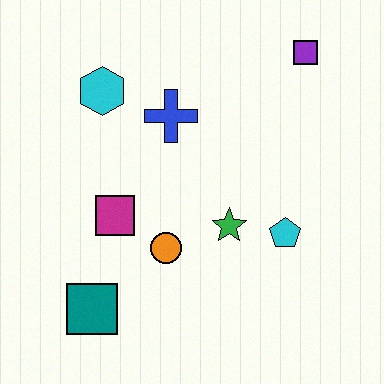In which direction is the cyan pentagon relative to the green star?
The cyan pentagon is to the right of the green star.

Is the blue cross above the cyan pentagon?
Yes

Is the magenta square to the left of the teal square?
No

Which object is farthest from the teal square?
The purple square is farthest from the teal square.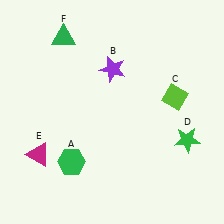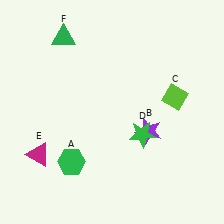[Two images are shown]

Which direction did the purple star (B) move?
The purple star (B) moved down.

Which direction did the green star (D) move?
The green star (D) moved left.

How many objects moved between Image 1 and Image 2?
2 objects moved between the two images.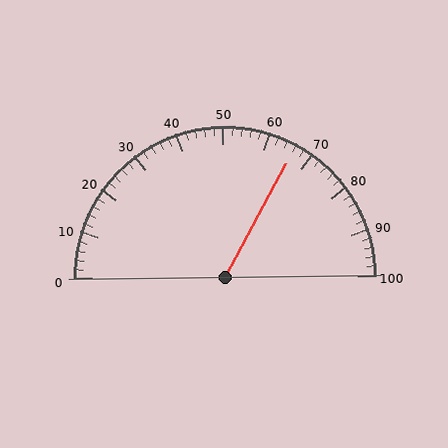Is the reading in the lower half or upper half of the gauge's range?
The reading is in the upper half of the range (0 to 100).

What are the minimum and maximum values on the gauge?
The gauge ranges from 0 to 100.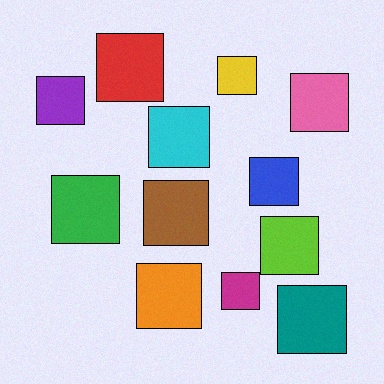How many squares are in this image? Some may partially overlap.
There are 12 squares.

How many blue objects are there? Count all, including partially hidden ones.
There is 1 blue object.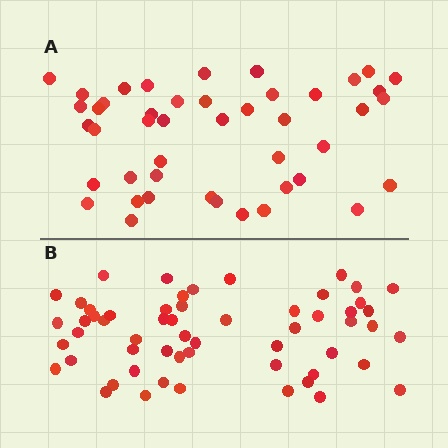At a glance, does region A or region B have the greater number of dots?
Region B (the bottom region) has more dots.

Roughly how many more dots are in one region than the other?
Region B has roughly 12 or so more dots than region A.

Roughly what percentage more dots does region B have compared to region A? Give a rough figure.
About 25% more.